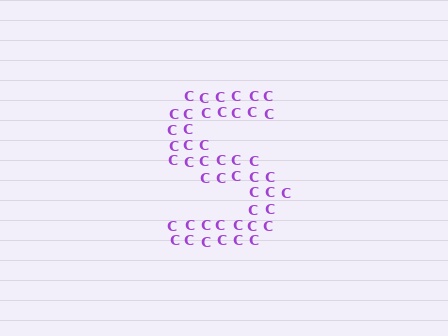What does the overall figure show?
The overall figure shows the letter S.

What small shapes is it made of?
It is made of small letter C's.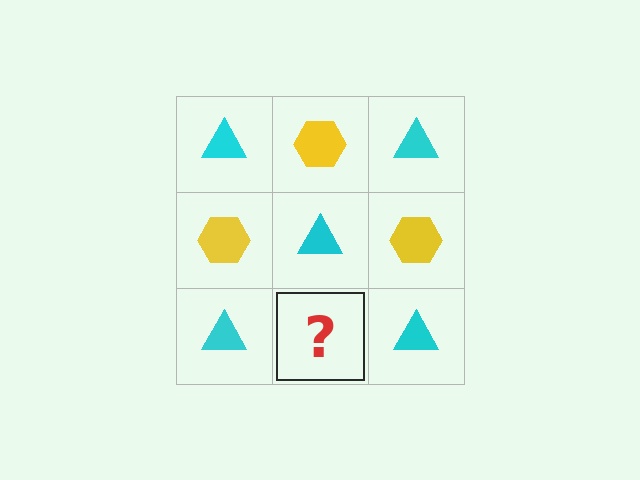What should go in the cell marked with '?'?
The missing cell should contain a yellow hexagon.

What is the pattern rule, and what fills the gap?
The rule is that it alternates cyan triangle and yellow hexagon in a checkerboard pattern. The gap should be filled with a yellow hexagon.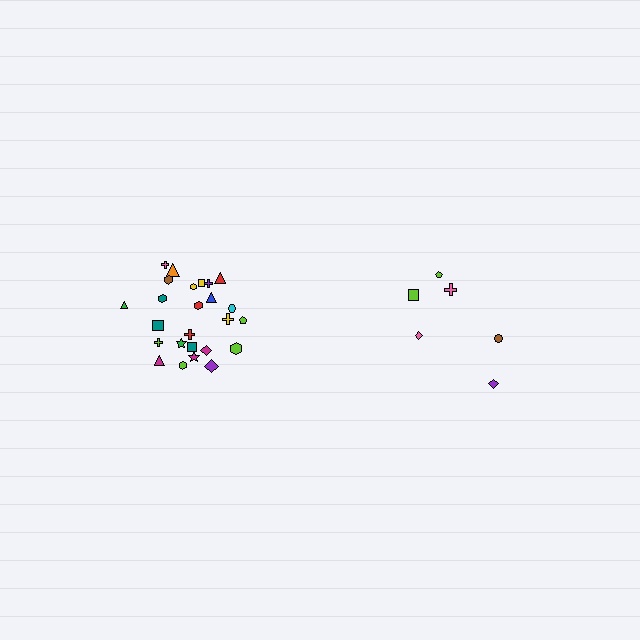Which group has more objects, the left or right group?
The left group.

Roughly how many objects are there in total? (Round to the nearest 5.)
Roughly 30 objects in total.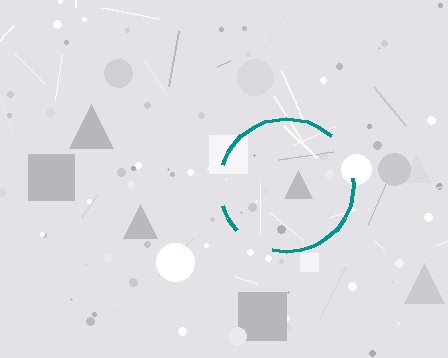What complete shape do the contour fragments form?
The contour fragments form a circle.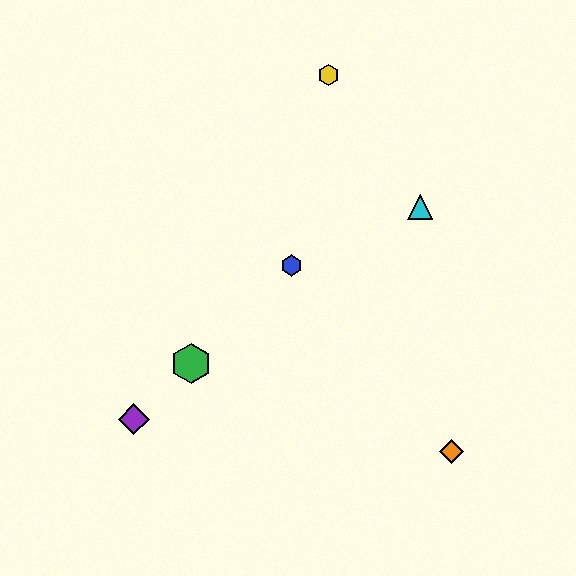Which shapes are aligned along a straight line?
The red hexagon, the blue hexagon, the green hexagon, the purple diamond are aligned along a straight line.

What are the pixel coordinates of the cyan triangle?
The cyan triangle is at (420, 207).